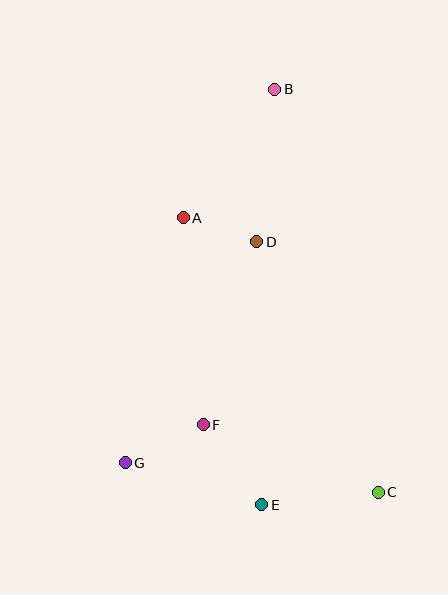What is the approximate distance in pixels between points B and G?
The distance between B and G is approximately 402 pixels.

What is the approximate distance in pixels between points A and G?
The distance between A and G is approximately 252 pixels.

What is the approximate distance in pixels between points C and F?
The distance between C and F is approximately 188 pixels.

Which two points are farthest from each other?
Points B and C are farthest from each other.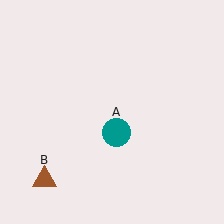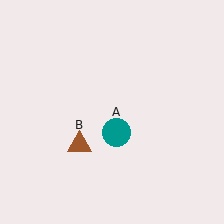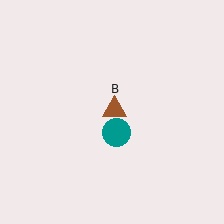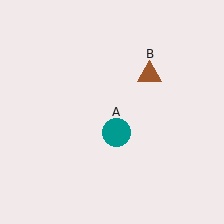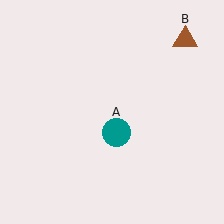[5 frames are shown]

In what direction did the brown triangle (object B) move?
The brown triangle (object B) moved up and to the right.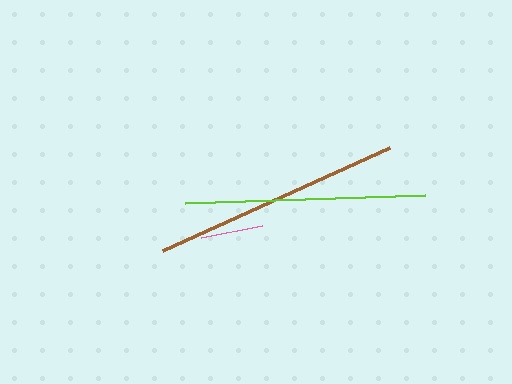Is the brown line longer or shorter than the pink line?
The brown line is longer than the pink line.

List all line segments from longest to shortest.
From longest to shortest: brown, lime, pink.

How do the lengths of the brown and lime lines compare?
The brown and lime lines are approximately the same length.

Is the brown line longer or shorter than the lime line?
The brown line is longer than the lime line.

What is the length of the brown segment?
The brown segment is approximately 249 pixels long.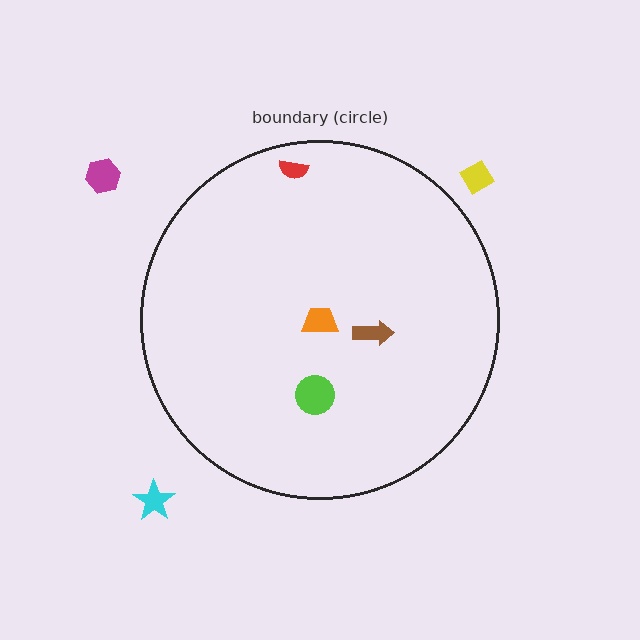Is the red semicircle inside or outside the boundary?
Inside.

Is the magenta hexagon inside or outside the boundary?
Outside.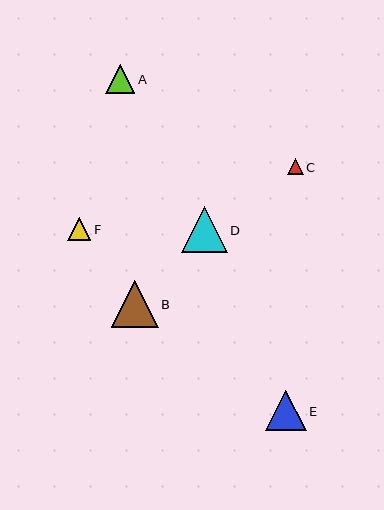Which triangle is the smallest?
Triangle C is the smallest with a size of approximately 16 pixels.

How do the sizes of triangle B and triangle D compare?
Triangle B and triangle D are approximately the same size.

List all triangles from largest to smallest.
From largest to smallest: B, D, E, A, F, C.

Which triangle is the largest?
Triangle B is the largest with a size of approximately 47 pixels.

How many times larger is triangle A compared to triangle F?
Triangle A is approximately 1.2 times the size of triangle F.